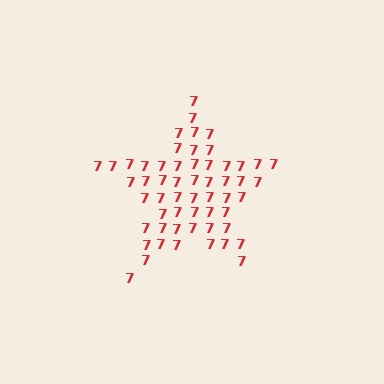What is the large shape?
The large shape is a star.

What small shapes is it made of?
It is made of small digit 7's.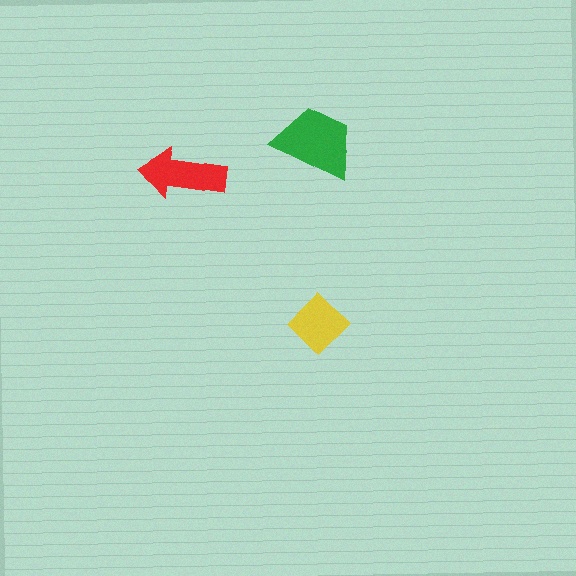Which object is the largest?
The green trapezoid.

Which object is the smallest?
The yellow diamond.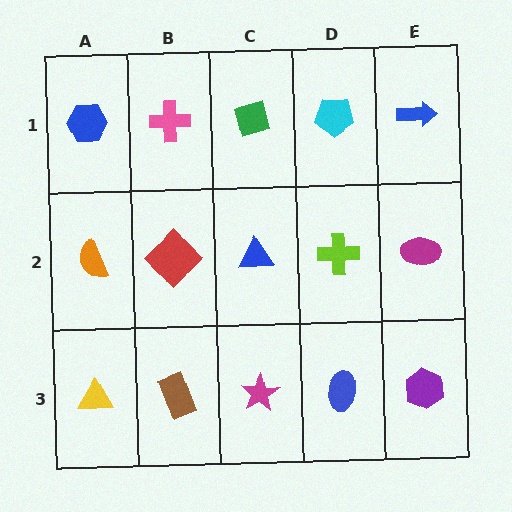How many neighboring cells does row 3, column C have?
3.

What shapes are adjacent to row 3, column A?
An orange semicircle (row 2, column A), a brown rectangle (row 3, column B).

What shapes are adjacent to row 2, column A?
A blue hexagon (row 1, column A), a yellow triangle (row 3, column A), a red diamond (row 2, column B).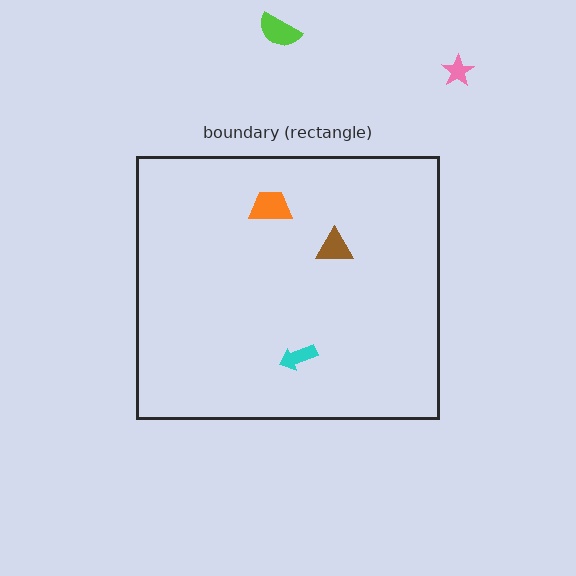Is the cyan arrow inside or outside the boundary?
Inside.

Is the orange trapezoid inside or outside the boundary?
Inside.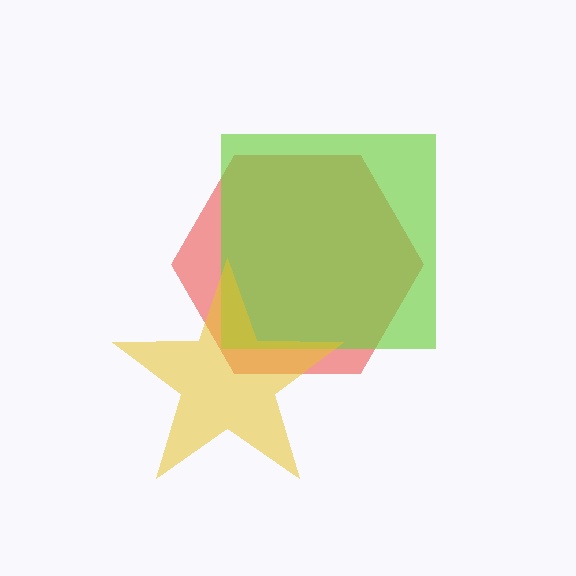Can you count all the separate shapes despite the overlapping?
Yes, there are 3 separate shapes.